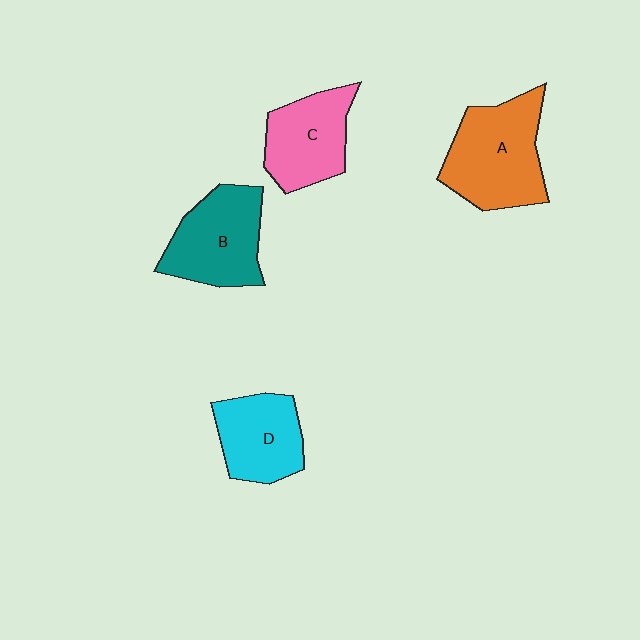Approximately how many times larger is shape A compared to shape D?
Approximately 1.4 times.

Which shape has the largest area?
Shape A (orange).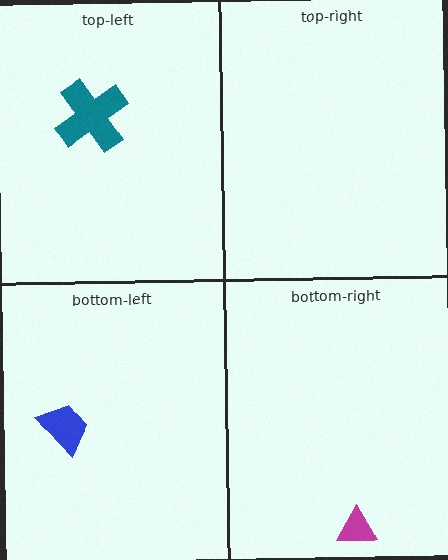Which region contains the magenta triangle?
The bottom-right region.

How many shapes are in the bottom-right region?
1.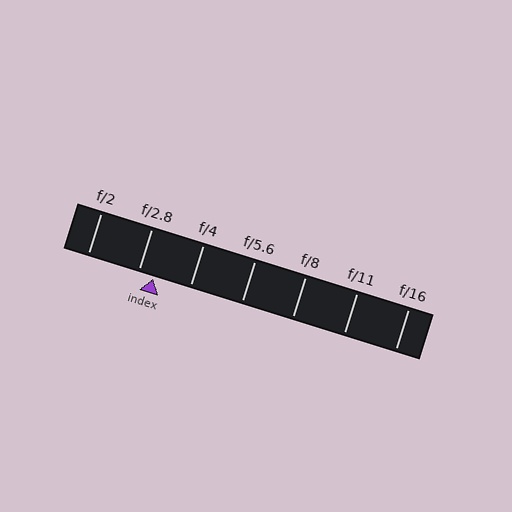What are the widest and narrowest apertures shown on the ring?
The widest aperture shown is f/2 and the narrowest is f/16.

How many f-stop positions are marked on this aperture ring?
There are 7 f-stop positions marked.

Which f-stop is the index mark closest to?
The index mark is closest to f/2.8.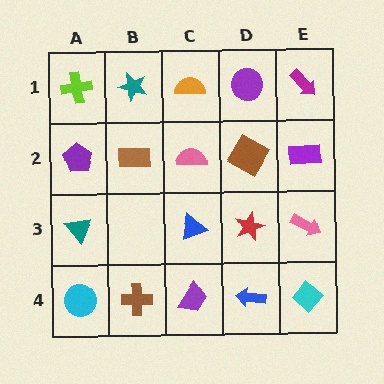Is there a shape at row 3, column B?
No, that cell is empty.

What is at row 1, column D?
A purple circle.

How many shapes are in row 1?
5 shapes.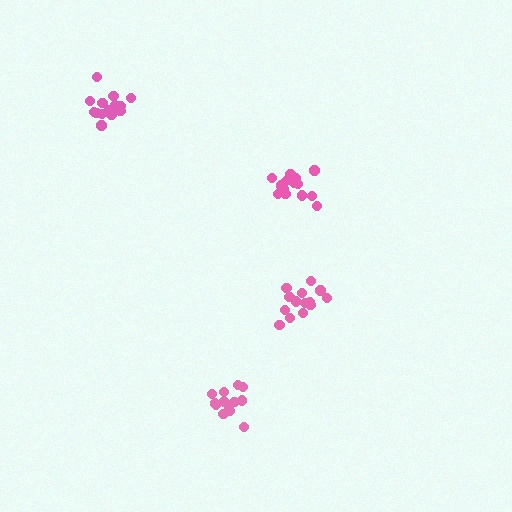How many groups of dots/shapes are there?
There are 4 groups.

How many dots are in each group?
Group 1: 14 dots, Group 2: 14 dots, Group 3: 14 dots, Group 4: 14 dots (56 total).